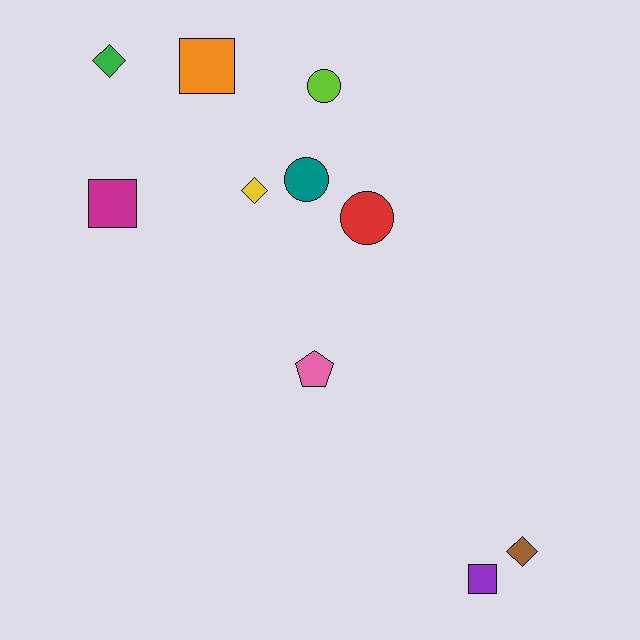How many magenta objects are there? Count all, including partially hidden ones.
There is 1 magenta object.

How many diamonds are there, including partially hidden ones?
There are 3 diamonds.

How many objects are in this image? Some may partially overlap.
There are 10 objects.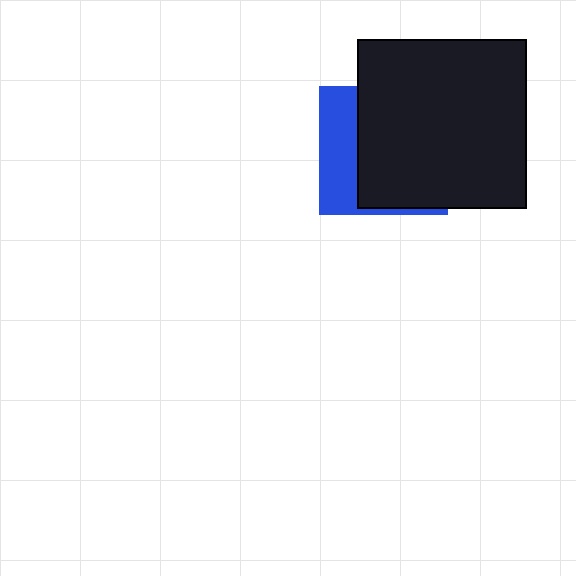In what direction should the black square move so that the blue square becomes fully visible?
The black square should move right. That is the shortest direction to clear the overlap and leave the blue square fully visible.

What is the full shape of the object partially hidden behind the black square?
The partially hidden object is a blue square.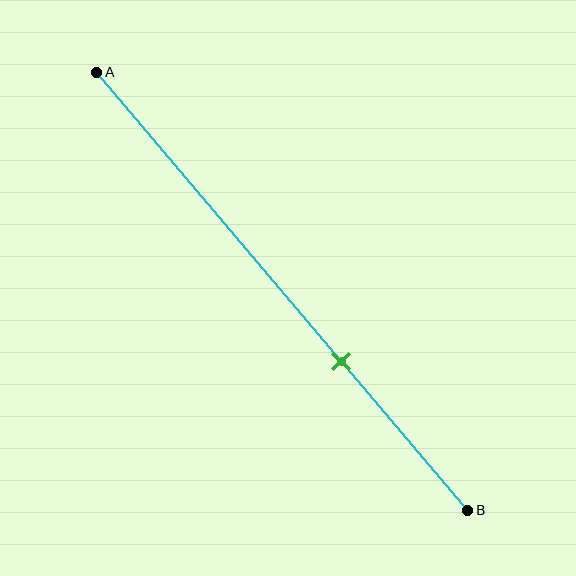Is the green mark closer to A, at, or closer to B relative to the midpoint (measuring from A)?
The green mark is closer to point B than the midpoint of segment AB.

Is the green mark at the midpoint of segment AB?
No, the mark is at about 65% from A, not at the 50% midpoint.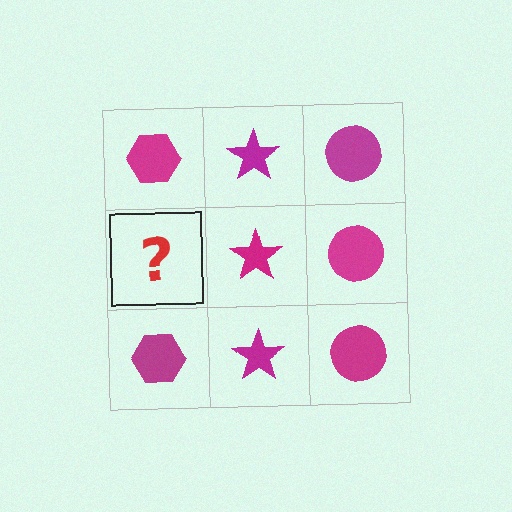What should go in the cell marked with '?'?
The missing cell should contain a magenta hexagon.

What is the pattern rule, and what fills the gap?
The rule is that each column has a consistent shape. The gap should be filled with a magenta hexagon.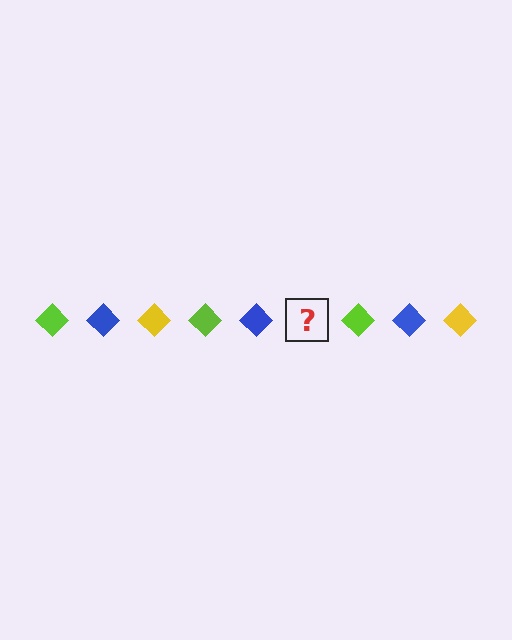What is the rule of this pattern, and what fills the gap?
The rule is that the pattern cycles through lime, blue, yellow diamonds. The gap should be filled with a yellow diamond.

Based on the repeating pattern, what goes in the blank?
The blank should be a yellow diamond.